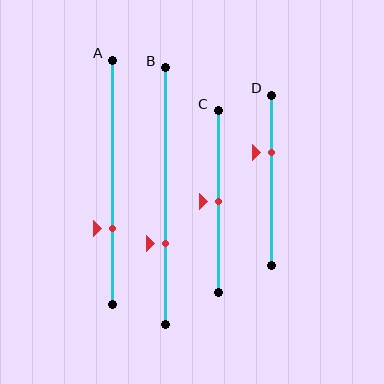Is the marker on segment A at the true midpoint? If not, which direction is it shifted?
No, the marker on segment A is shifted downward by about 19% of the segment length.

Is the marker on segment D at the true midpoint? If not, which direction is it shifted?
No, the marker on segment D is shifted upward by about 16% of the segment length.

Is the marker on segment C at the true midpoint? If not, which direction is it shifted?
Yes, the marker on segment C is at the true midpoint.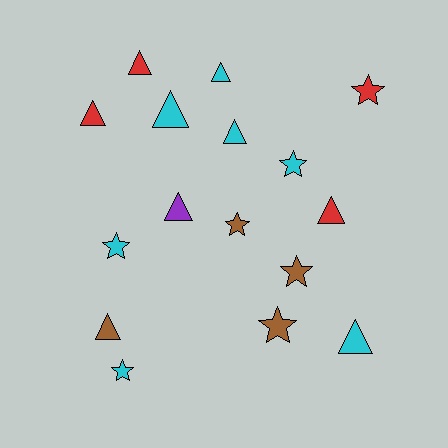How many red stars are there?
There is 1 red star.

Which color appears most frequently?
Cyan, with 7 objects.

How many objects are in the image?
There are 16 objects.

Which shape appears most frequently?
Triangle, with 9 objects.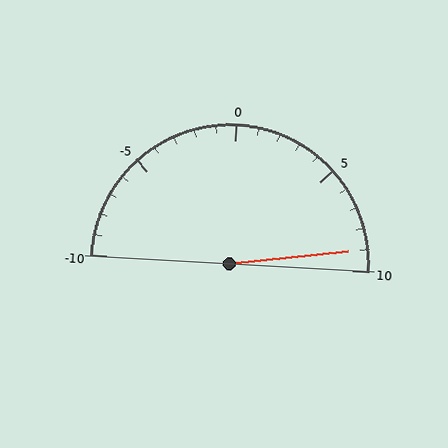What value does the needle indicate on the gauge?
The needle indicates approximately 9.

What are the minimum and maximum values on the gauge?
The gauge ranges from -10 to 10.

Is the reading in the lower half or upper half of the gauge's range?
The reading is in the upper half of the range (-10 to 10).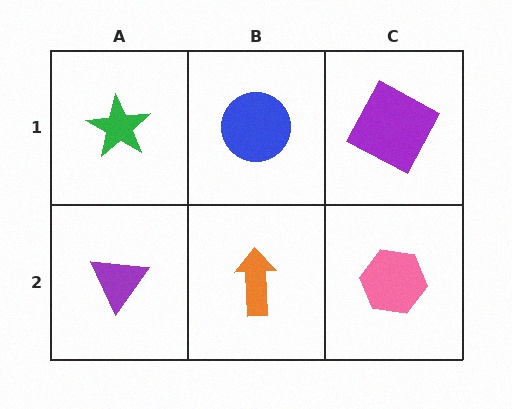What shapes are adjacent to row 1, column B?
An orange arrow (row 2, column B), a green star (row 1, column A), a purple square (row 1, column C).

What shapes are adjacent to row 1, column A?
A purple triangle (row 2, column A), a blue circle (row 1, column B).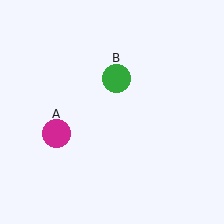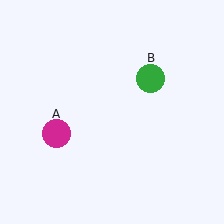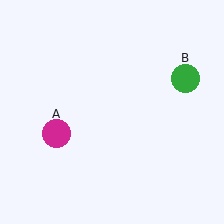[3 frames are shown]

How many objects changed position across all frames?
1 object changed position: green circle (object B).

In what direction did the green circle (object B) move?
The green circle (object B) moved right.